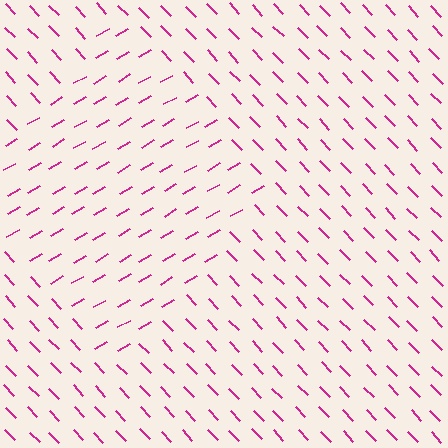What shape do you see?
I see a diamond.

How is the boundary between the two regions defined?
The boundary is defined purely by a change in line orientation (approximately 76 degrees difference). All lines are the same color and thickness.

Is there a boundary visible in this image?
Yes, there is a texture boundary formed by a change in line orientation.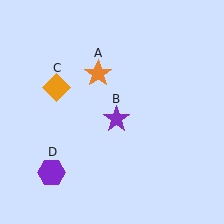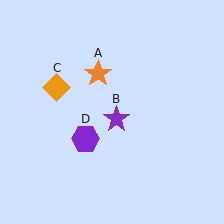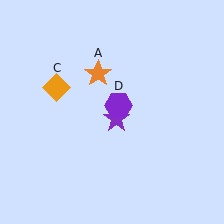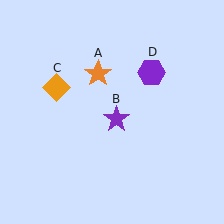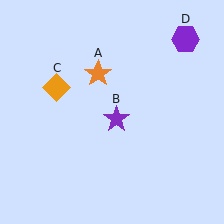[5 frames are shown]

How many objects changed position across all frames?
1 object changed position: purple hexagon (object D).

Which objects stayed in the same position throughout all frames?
Orange star (object A) and purple star (object B) and orange diamond (object C) remained stationary.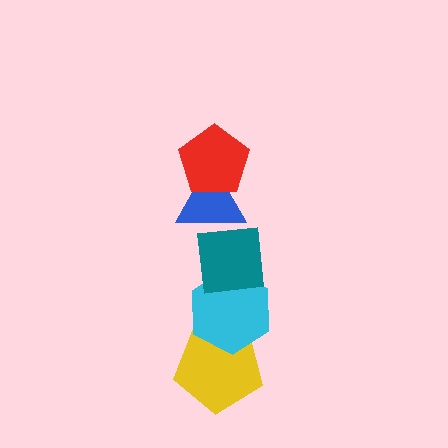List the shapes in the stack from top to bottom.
From top to bottom: the red pentagon, the blue triangle, the teal square, the cyan hexagon, the yellow pentagon.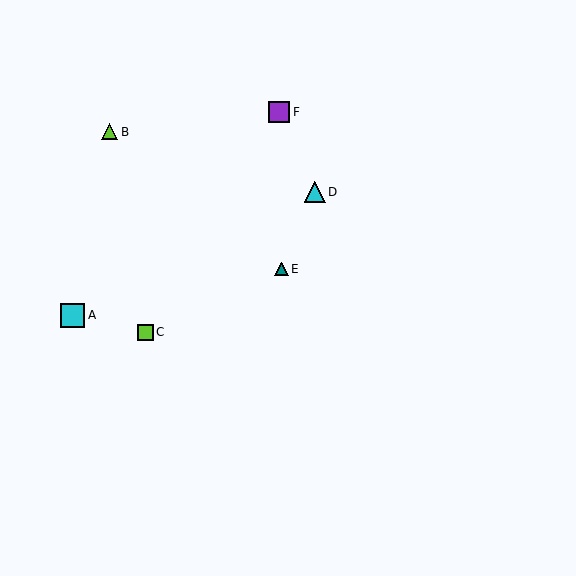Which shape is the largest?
The cyan square (labeled A) is the largest.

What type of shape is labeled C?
Shape C is a lime square.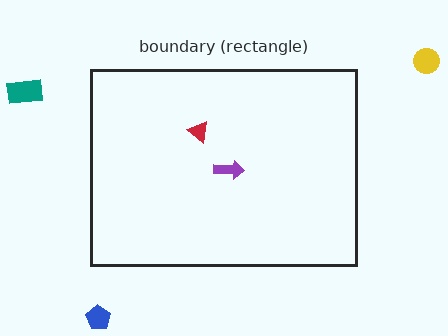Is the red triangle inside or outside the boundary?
Inside.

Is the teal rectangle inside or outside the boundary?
Outside.